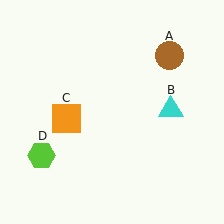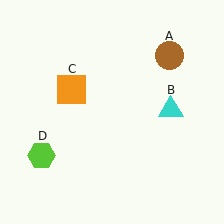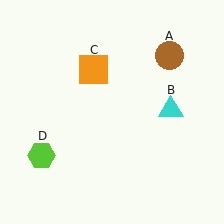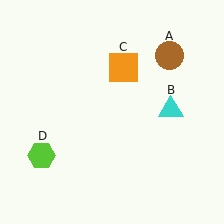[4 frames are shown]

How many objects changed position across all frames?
1 object changed position: orange square (object C).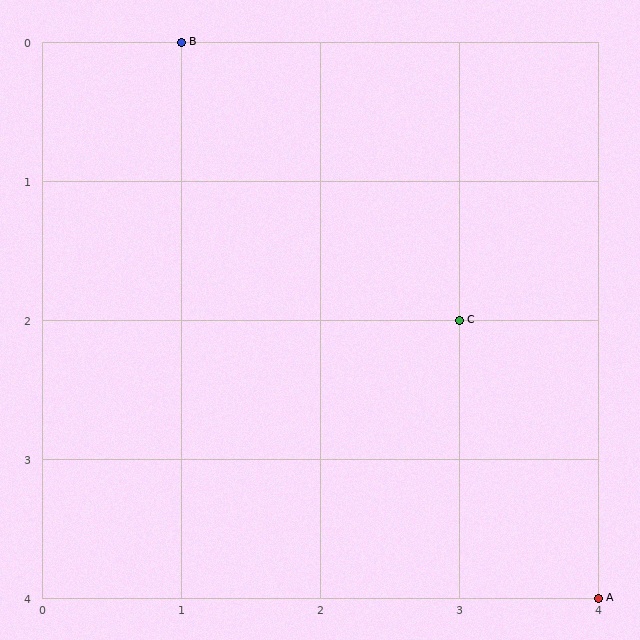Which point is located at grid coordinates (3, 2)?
Point C is at (3, 2).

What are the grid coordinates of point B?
Point B is at grid coordinates (1, 0).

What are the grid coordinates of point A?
Point A is at grid coordinates (4, 4).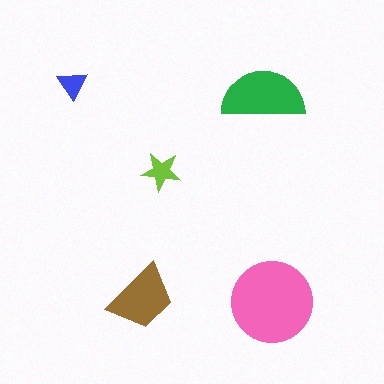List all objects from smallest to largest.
The blue triangle, the lime star, the brown trapezoid, the green semicircle, the pink circle.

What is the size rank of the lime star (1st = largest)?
4th.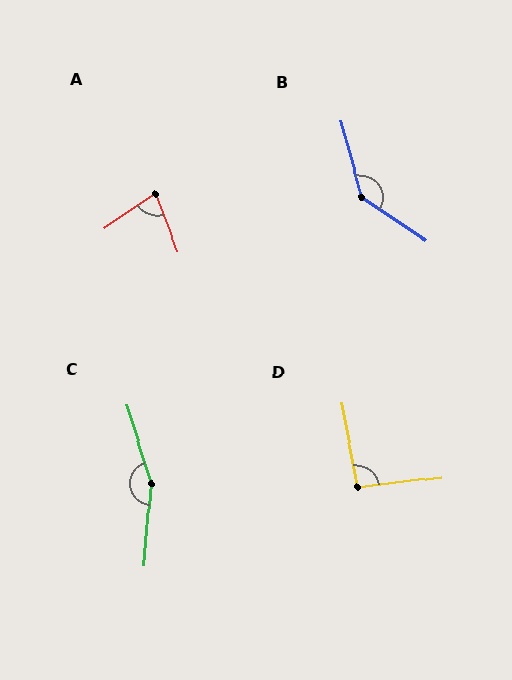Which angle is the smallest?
A, at approximately 76 degrees.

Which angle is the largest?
C, at approximately 157 degrees.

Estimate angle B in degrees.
Approximately 139 degrees.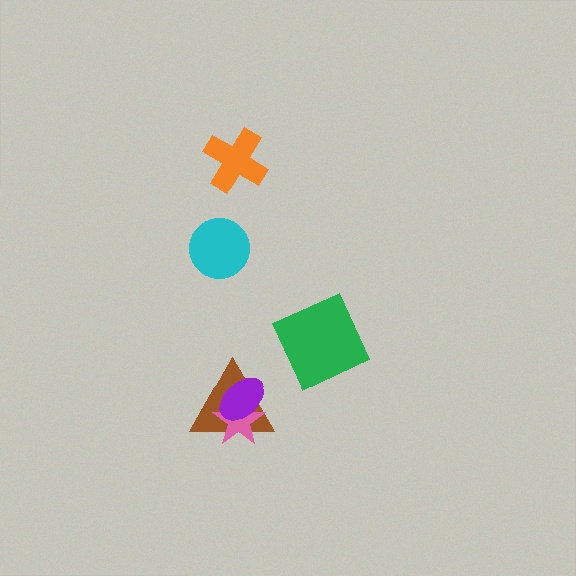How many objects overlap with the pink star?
2 objects overlap with the pink star.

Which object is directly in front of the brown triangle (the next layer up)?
The pink star is directly in front of the brown triangle.